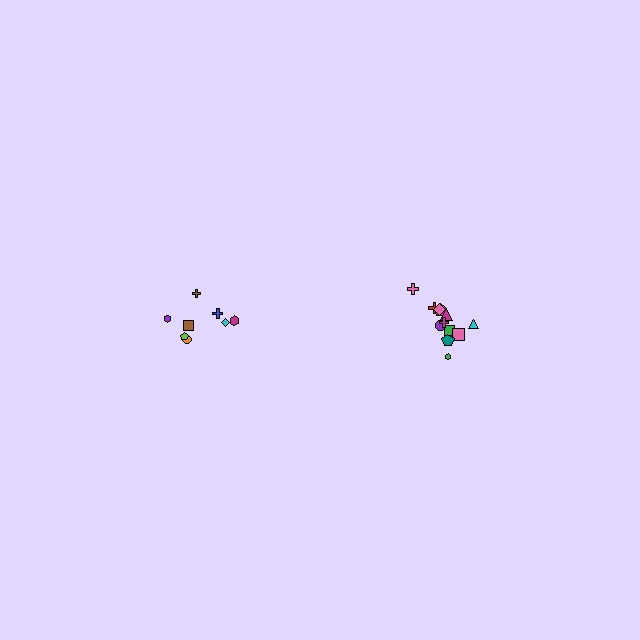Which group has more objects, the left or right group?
The right group.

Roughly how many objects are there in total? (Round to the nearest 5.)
Roughly 20 objects in total.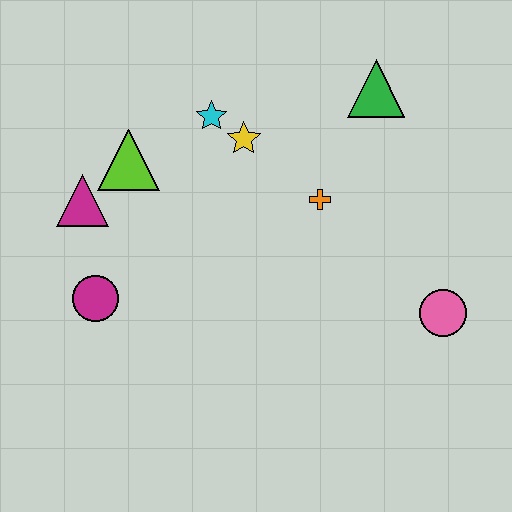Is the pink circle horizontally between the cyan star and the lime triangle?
No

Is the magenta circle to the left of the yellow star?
Yes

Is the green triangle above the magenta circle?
Yes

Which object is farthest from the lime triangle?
The pink circle is farthest from the lime triangle.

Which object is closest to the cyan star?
The yellow star is closest to the cyan star.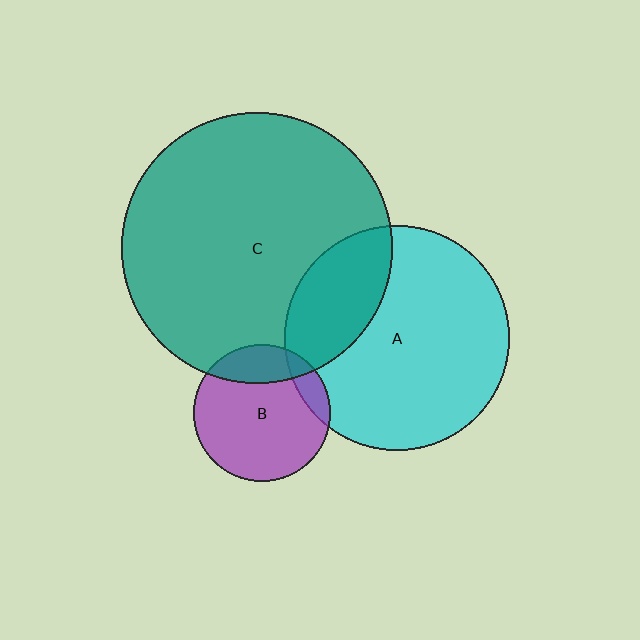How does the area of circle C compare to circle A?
Approximately 1.5 times.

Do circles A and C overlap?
Yes.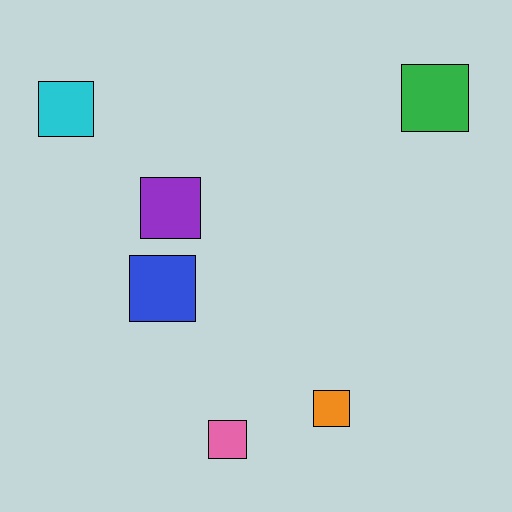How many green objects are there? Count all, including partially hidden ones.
There is 1 green object.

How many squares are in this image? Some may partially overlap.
There are 6 squares.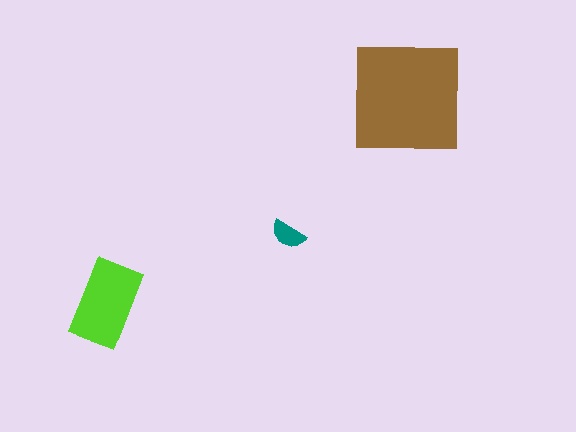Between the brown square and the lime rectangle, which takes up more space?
The brown square.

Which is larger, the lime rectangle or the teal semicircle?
The lime rectangle.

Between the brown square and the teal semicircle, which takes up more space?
The brown square.